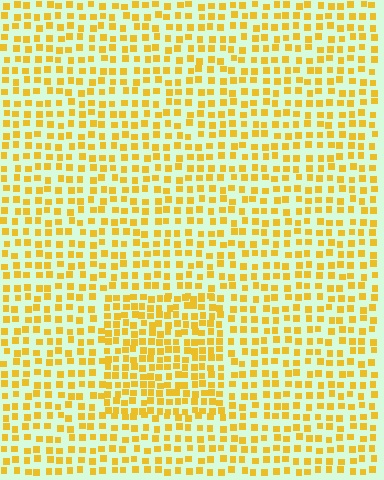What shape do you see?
I see a rectangle.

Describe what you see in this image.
The image contains small yellow elements arranged at two different densities. A rectangle-shaped region is visible where the elements are more densely packed than the surrounding area.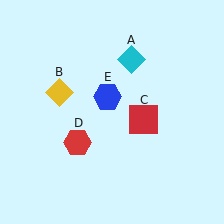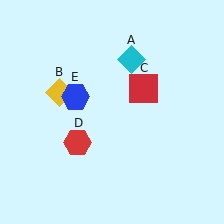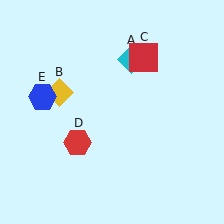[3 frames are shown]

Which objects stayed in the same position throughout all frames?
Cyan diamond (object A) and yellow diamond (object B) and red hexagon (object D) remained stationary.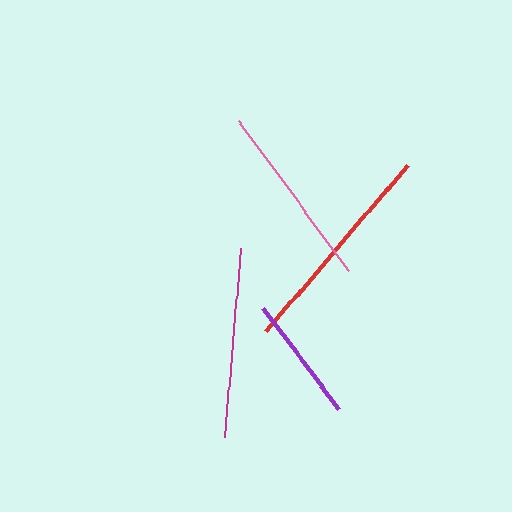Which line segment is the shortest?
The purple line is the shortest at approximately 127 pixels.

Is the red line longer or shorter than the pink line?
The red line is longer than the pink line.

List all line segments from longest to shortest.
From longest to shortest: red, magenta, pink, purple.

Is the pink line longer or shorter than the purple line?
The pink line is longer than the purple line.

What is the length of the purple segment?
The purple segment is approximately 127 pixels long.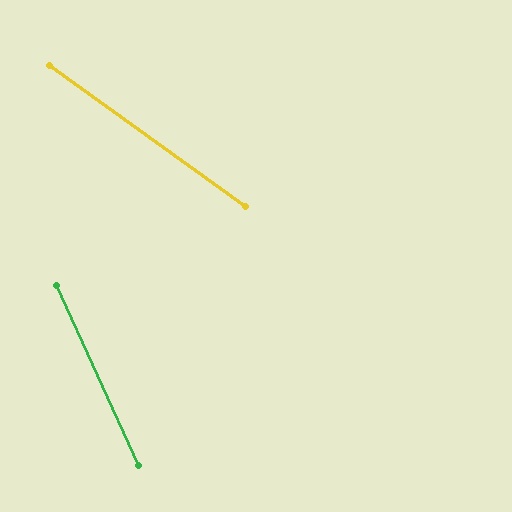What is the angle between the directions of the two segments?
Approximately 30 degrees.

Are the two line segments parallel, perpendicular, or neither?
Neither parallel nor perpendicular — they differ by about 30°.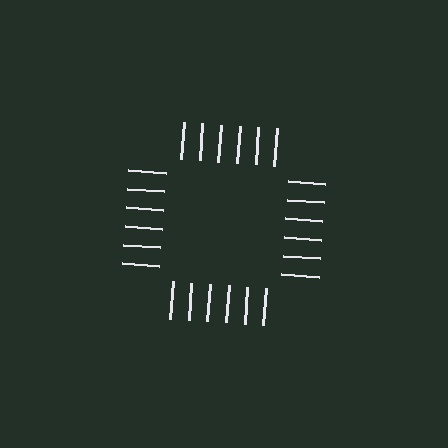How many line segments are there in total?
24 — 6 along each of the 4 edges.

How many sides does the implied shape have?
4 sides — the line-ends trace a square.